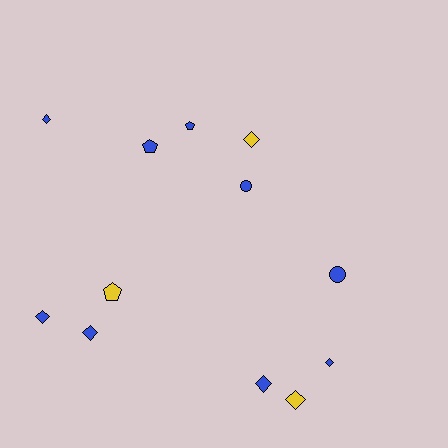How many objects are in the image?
There are 12 objects.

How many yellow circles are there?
There are no yellow circles.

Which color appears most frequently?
Blue, with 9 objects.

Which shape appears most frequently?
Diamond, with 7 objects.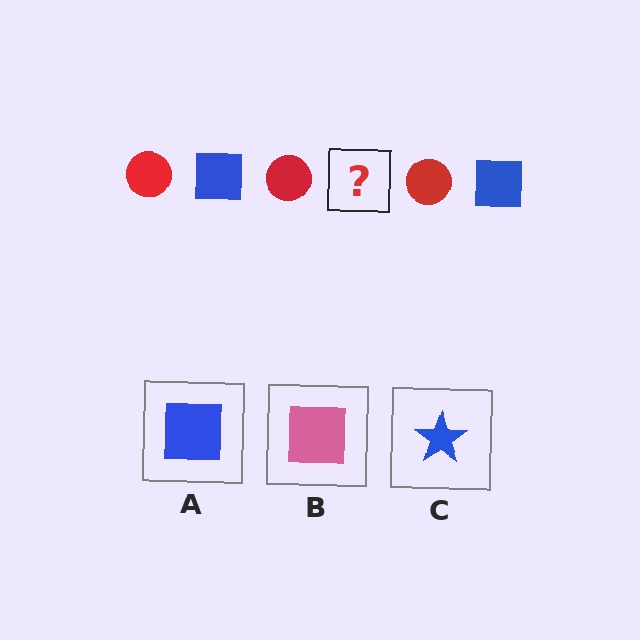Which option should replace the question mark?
Option A.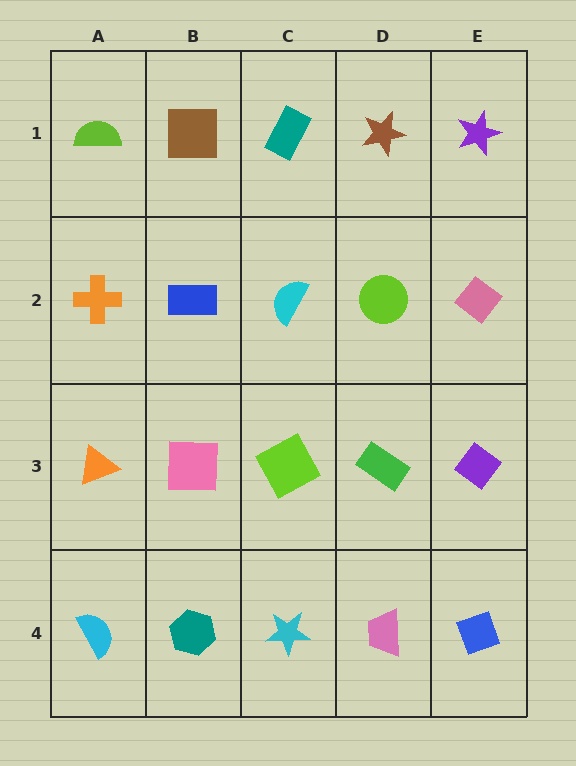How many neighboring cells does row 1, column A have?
2.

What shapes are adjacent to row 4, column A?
An orange triangle (row 3, column A), a teal hexagon (row 4, column B).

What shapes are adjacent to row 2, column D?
A brown star (row 1, column D), a green rectangle (row 3, column D), a cyan semicircle (row 2, column C), a pink diamond (row 2, column E).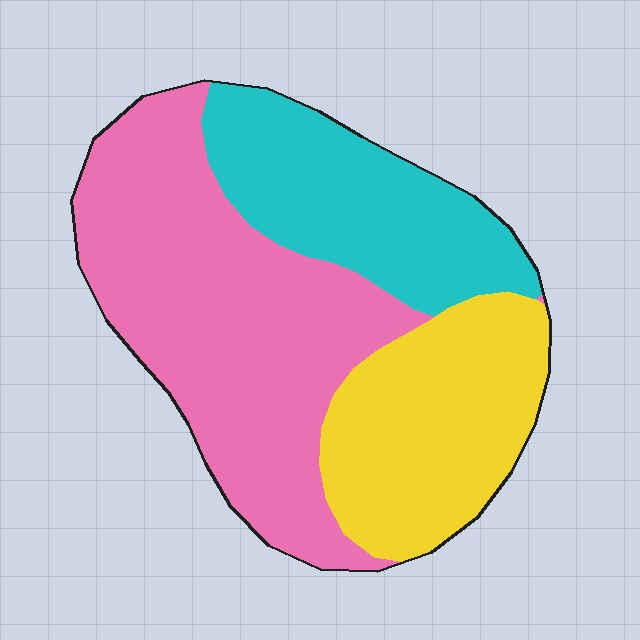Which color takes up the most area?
Pink, at roughly 50%.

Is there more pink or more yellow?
Pink.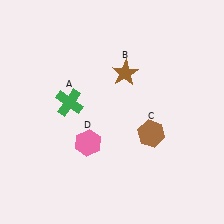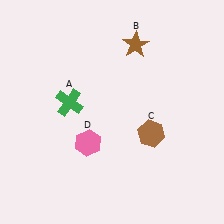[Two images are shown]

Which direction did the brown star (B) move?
The brown star (B) moved up.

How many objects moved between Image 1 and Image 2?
1 object moved between the two images.